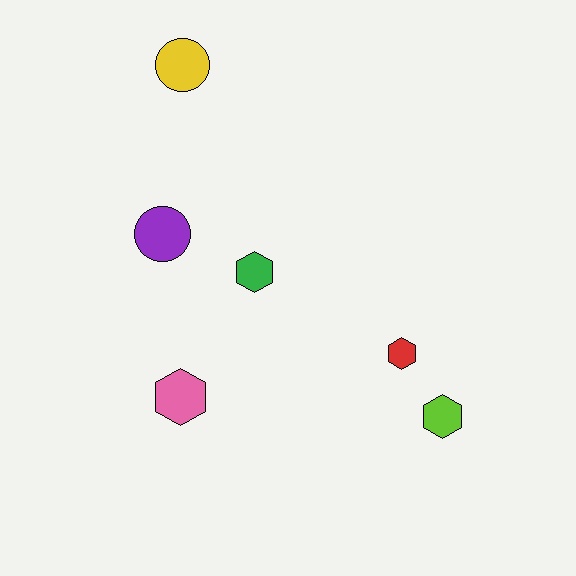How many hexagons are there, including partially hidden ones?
There are 4 hexagons.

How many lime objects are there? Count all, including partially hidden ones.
There is 1 lime object.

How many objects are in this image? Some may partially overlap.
There are 6 objects.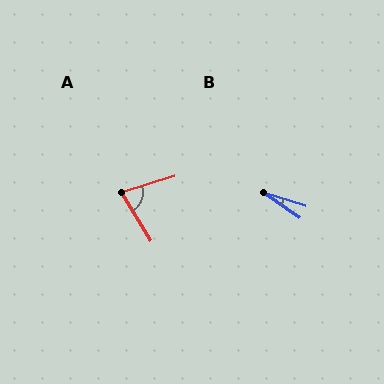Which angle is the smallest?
B, at approximately 18 degrees.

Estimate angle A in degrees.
Approximately 76 degrees.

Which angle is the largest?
A, at approximately 76 degrees.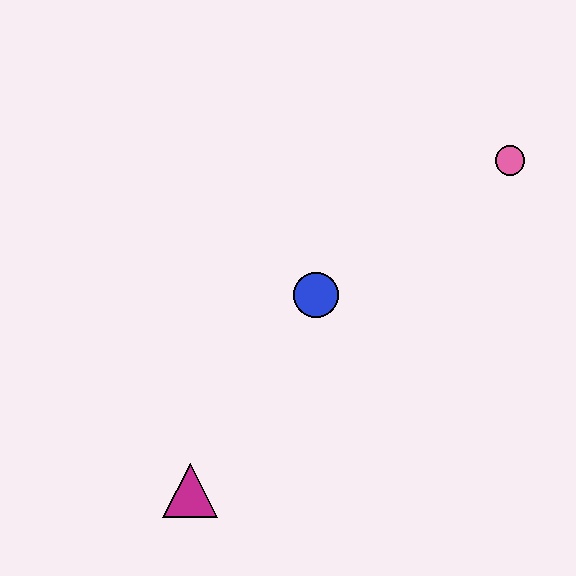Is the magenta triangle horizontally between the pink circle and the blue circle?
No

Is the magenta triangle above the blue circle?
No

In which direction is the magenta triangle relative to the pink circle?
The magenta triangle is below the pink circle.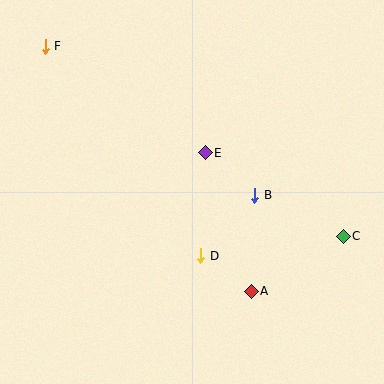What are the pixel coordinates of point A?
Point A is at (251, 291).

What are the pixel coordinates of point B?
Point B is at (255, 195).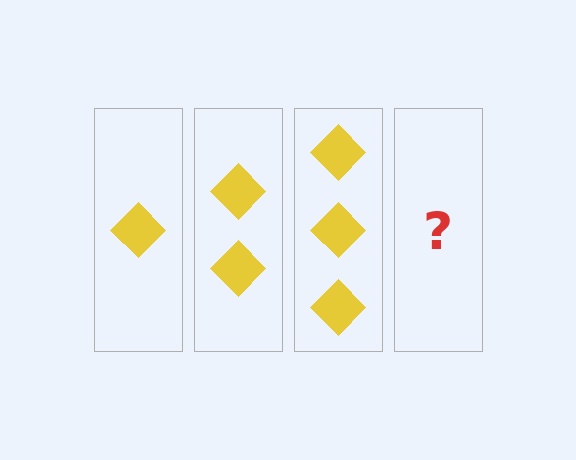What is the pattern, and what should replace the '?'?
The pattern is that each step adds one more diamond. The '?' should be 4 diamonds.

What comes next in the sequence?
The next element should be 4 diamonds.